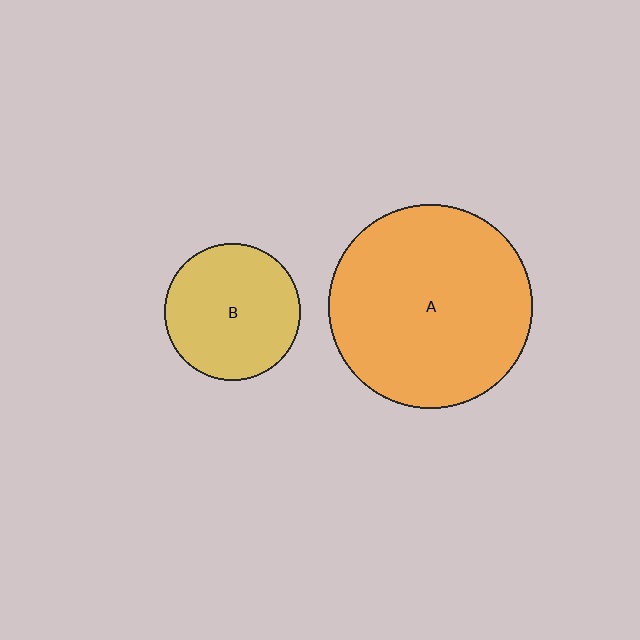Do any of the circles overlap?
No, none of the circles overlap.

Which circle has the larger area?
Circle A (orange).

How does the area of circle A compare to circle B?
Approximately 2.2 times.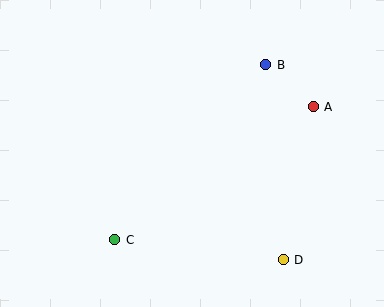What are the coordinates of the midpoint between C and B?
The midpoint between C and B is at (190, 152).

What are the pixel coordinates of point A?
Point A is at (313, 107).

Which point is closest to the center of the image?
Point B at (266, 65) is closest to the center.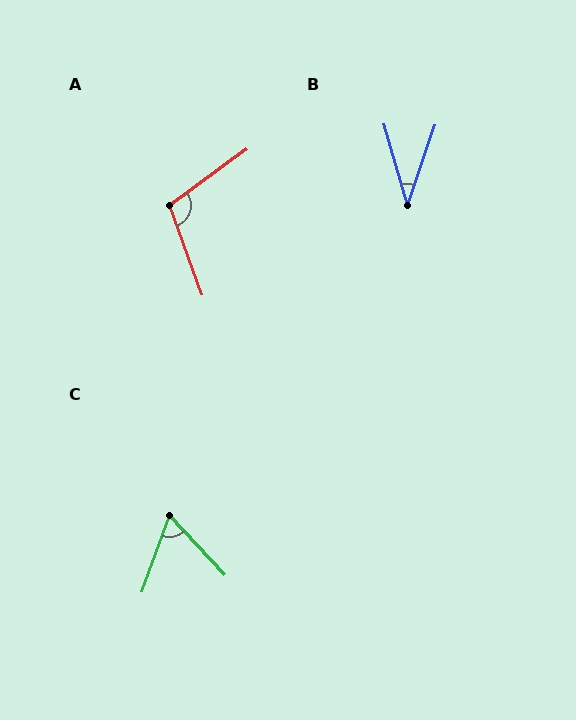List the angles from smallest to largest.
B (35°), C (62°), A (106°).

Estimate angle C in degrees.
Approximately 62 degrees.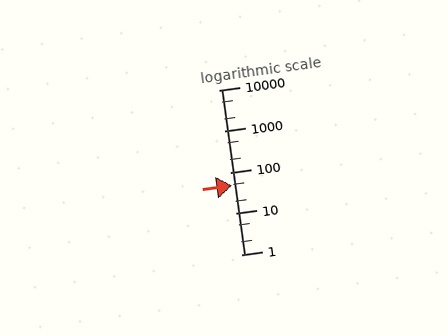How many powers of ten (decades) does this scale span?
The scale spans 4 decades, from 1 to 10000.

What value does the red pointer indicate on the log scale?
The pointer indicates approximately 48.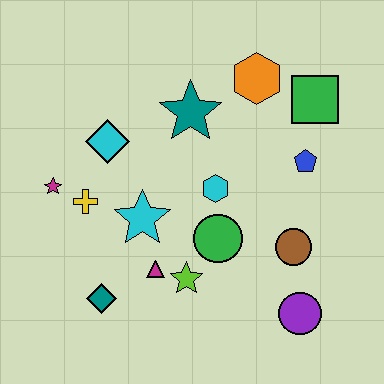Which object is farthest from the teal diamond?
The green square is farthest from the teal diamond.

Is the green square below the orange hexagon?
Yes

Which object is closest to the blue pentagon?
The green square is closest to the blue pentagon.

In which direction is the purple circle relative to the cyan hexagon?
The purple circle is below the cyan hexagon.